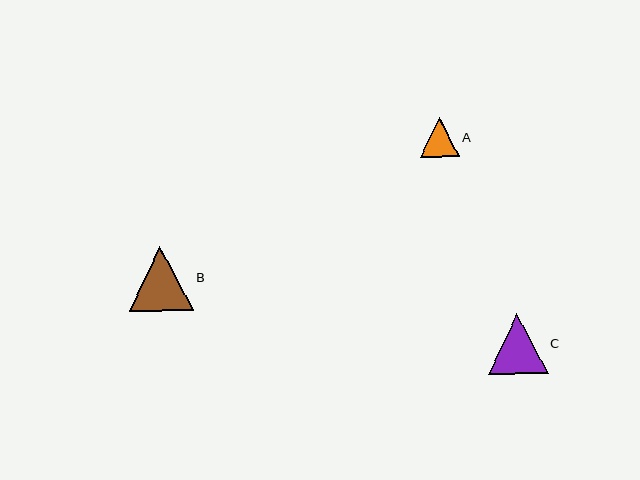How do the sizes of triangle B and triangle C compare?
Triangle B and triangle C are approximately the same size.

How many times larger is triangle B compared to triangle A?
Triangle B is approximately 1.6 times the size of triangle A.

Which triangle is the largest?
Triangle B is the largest with a size of approximately 65 pixels.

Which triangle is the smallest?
Triangle A is the smallest with a size of approximately 40 pixels.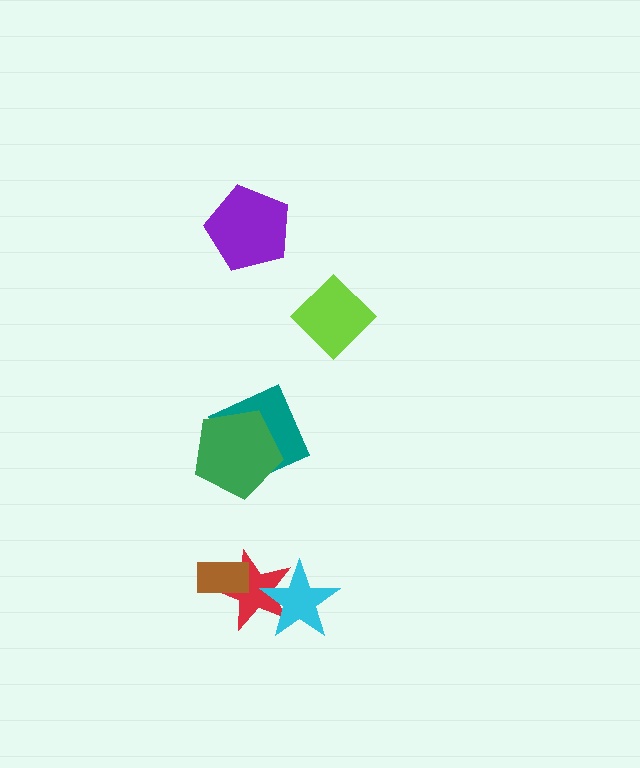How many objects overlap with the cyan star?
1 object overlaps with the cyan star.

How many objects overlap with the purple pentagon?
0 objects overlap with the purple pentagon.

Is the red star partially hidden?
Yes, it is partially covered by another shape.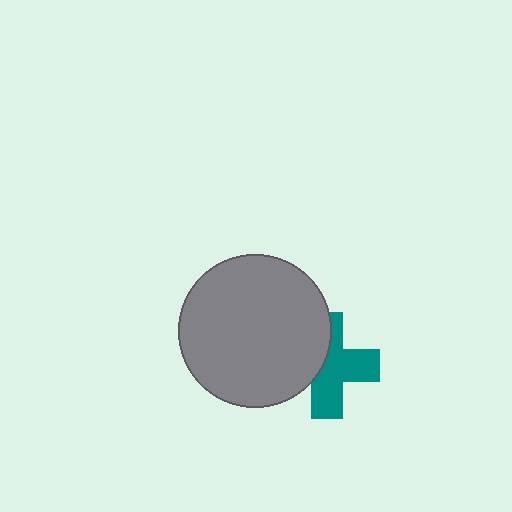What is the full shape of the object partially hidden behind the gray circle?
The partially hidden object is a teal cross.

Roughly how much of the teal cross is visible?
About half of it is visible (roughly 60%).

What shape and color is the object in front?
The object in front is a gray circle.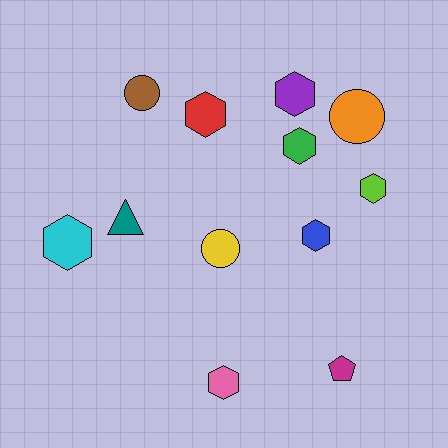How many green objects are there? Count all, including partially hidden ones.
There is 1 green object.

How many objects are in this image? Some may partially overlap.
There are 12 objects.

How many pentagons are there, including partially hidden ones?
There is 1 pentagon.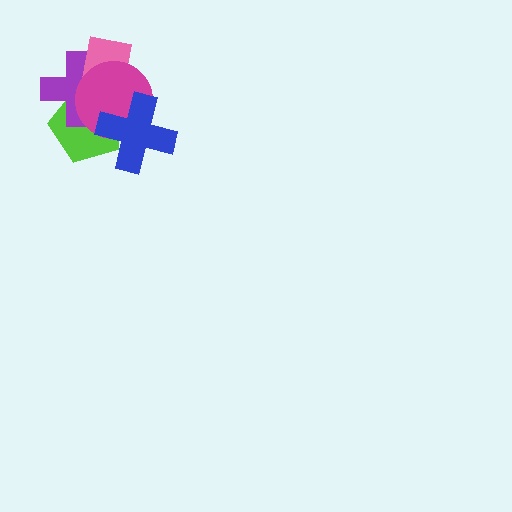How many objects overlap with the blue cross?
3 objects overlap with the blue cross.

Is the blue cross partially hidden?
No, no other shape covers it.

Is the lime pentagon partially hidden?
Yes, it is partially covered by another shape.